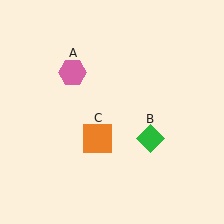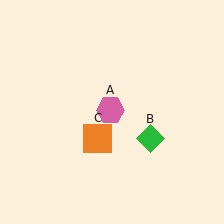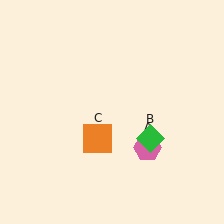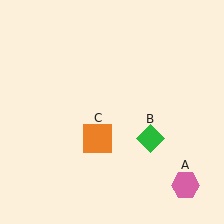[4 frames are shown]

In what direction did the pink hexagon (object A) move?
The pink hexagon (object A) moved down and to the right.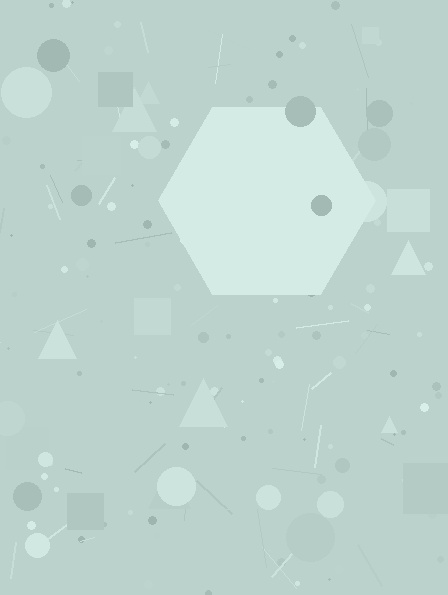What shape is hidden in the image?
A hexagon is hidden in the image.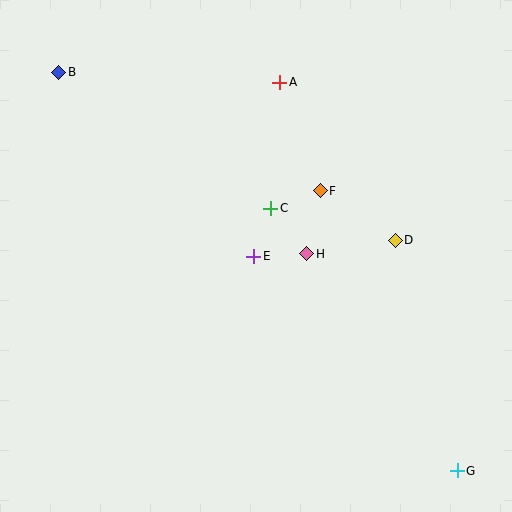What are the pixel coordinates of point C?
Point C is at (271, 208).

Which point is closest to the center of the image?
Point E at (254, 256) is closest to the center.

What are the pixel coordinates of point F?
Point F is at (320, 191).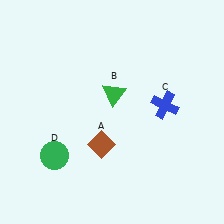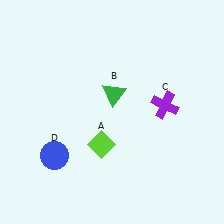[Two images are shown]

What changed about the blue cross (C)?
In Image 1, C is blue. In Image 2, it changed to purple.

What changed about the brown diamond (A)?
In Image 1, A is brown. In Image 2, it changed to lime.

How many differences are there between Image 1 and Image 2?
There are 3 differences between the two images.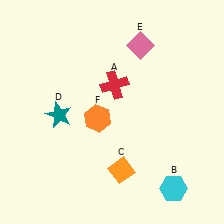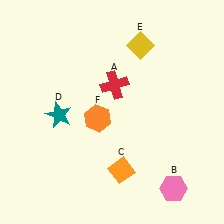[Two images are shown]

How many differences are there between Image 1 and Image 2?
There are 2 differences between the two images.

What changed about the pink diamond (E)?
In Image 1, E is pink. In Image 2, it changed to yellow.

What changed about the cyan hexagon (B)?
In Image 1, B is cyan. In Image 2, it changed to pink.